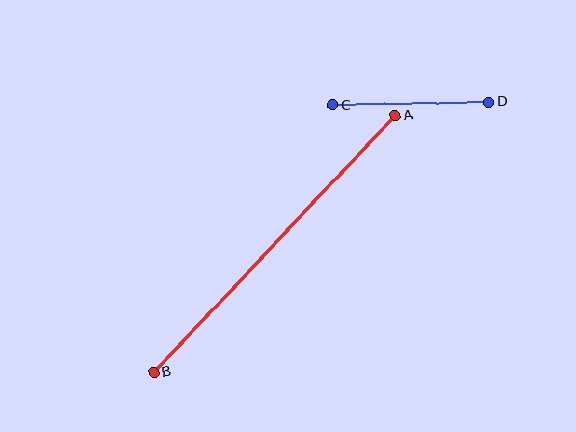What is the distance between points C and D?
The distance is approximately 156 pixels.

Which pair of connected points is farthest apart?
Points A and B are farthest apart.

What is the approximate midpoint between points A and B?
The midpoint is at approximately (274, 244) pixels.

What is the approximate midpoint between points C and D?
The midpoint is at approximately (411, 104) pixels.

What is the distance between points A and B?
The distance is approximately 352 pixels.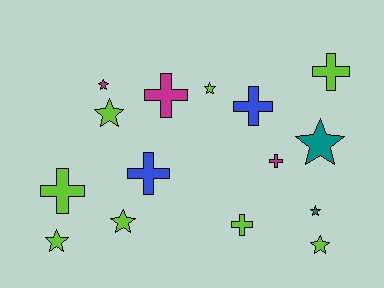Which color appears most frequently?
Lime, with 8 objects.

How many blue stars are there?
There are no blue stars.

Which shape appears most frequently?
Star, with 8 objects.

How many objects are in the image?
There are 15 objects.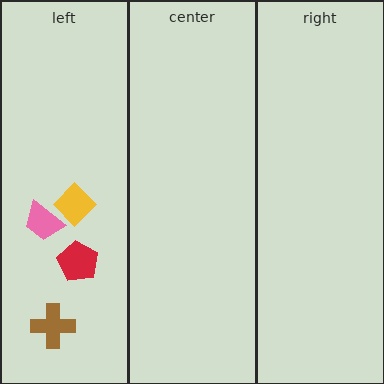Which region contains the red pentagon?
The left region.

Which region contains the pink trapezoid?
The left region.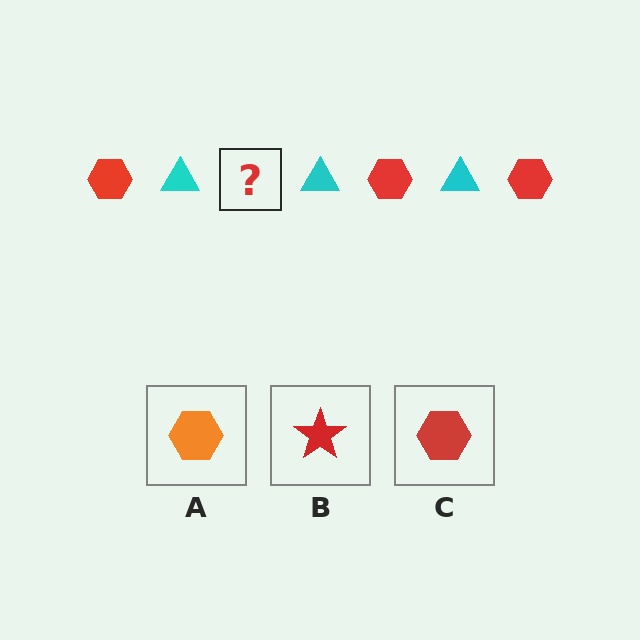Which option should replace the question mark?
Option C.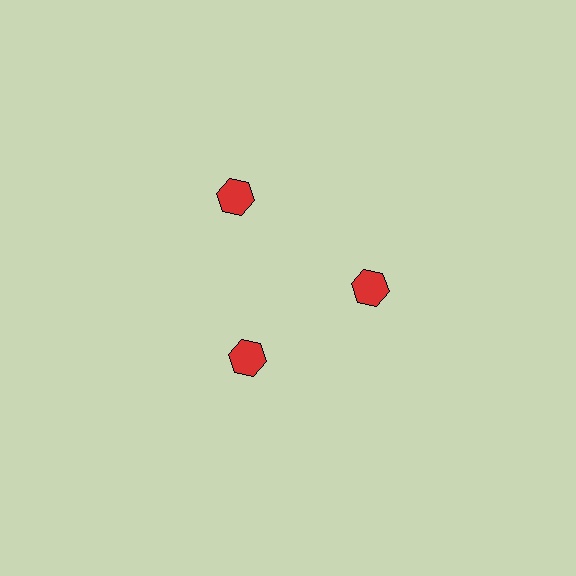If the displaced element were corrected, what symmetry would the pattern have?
It would have 3-fold rotational symmetry — the pattern would map onto itself every 120 degrees.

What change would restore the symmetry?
The symmetry would be restored by moving it inward, back onto the ring so that all 3 hexagons sit at equal angles and equal distance from the center.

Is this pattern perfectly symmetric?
No. The 3 red hexagons are arranged in a ring, but one element near the 11 o'clock position is pushed outward from the center, breaking the 3-fold rotational symmetry.